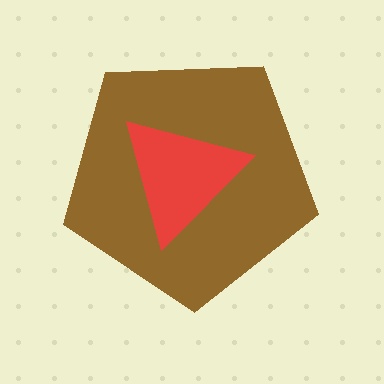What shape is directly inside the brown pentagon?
The red triangle.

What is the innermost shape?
The red triangle.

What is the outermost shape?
The brown pentagon.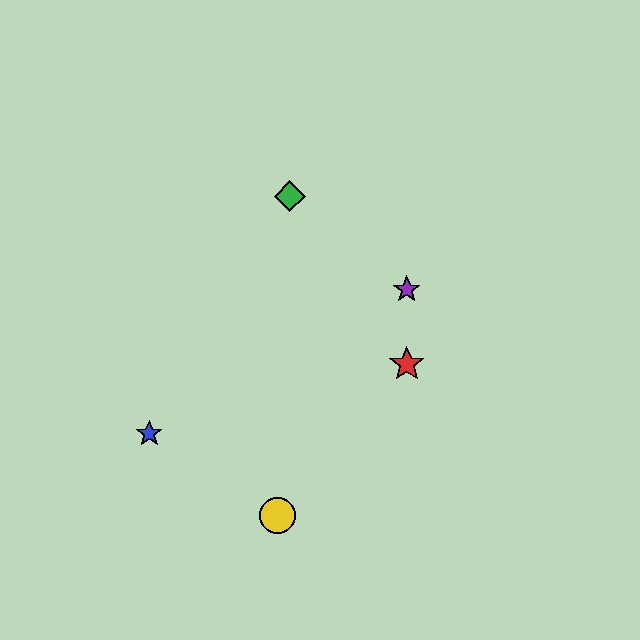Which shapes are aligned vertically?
The red star, the purple star are aligned vertically.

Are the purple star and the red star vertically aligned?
Yes, both are at x≈407.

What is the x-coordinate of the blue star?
The blue star is at x≈149.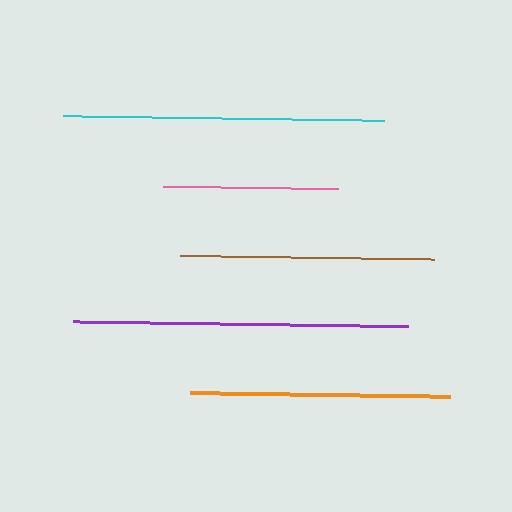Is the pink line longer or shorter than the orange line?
The orange line is longer than the pink line.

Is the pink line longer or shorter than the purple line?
The purple line is longer than the pink line.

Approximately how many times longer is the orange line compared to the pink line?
The orange line is approximately 1.5 times the length of the pink line.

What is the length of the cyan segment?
The cyan segment is approximately 320 pixels long.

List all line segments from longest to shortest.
From longest to shortest: purple, cyan, orange, brown, pink.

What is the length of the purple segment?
The purple segment is approximately 335 pixels long.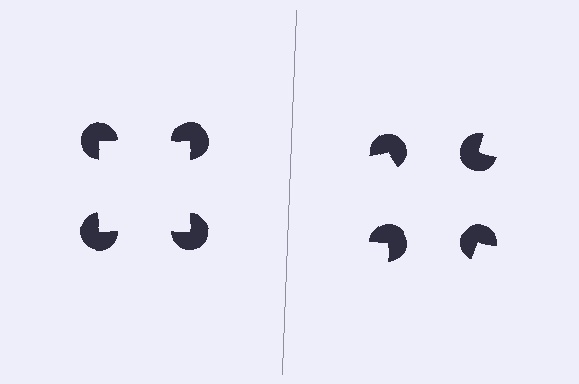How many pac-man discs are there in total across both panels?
8 — 4 on each side.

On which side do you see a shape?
An illusory square appears on the left side. On the right side the wedge cuts are rotated, so no coherent shape forms.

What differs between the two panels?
The pac-man discs are positioned identically on both sides; only the wedge orientations differ. On the left they align to a square; on the right they are misaligned.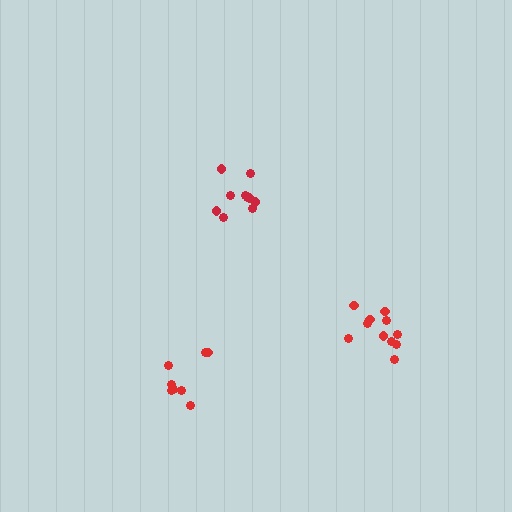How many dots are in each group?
Group 1: 11 dots, Group 2: 10 dots, Group 3: 8 dots (29 total).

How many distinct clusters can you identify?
There are 3 distinct clusters.